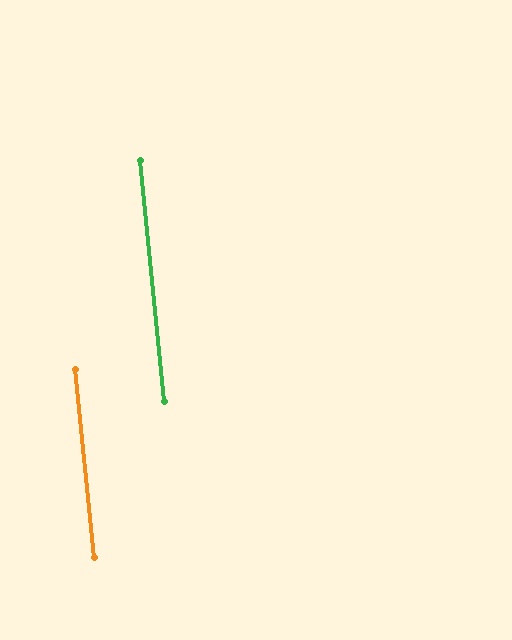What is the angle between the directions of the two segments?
Approximately 0 degrees.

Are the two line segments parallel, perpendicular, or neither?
Parallel — their directions differ by only 0.2°.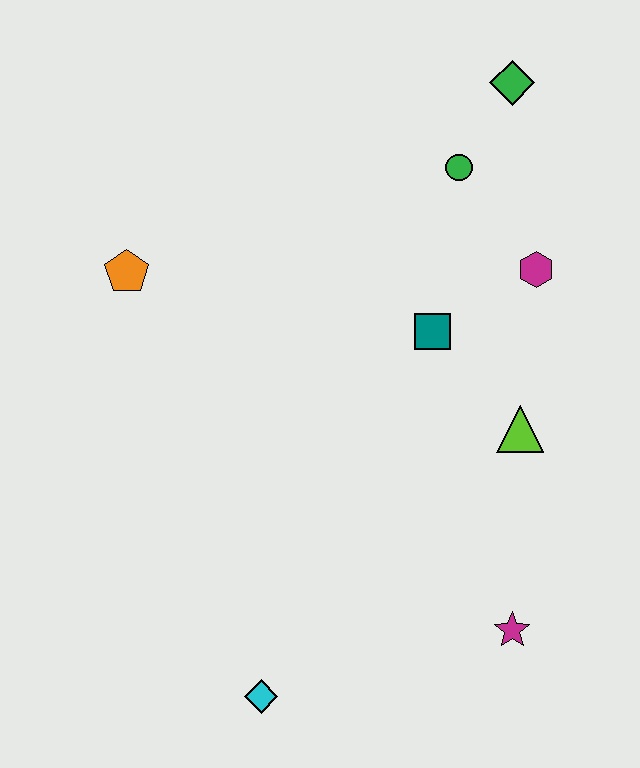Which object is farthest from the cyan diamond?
The green diamond is farthest from the cyan diamond.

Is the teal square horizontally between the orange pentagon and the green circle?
Yes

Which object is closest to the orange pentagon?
The teal square is closest to the orange pentagon.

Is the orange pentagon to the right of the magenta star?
No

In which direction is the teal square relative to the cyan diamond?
The teal square is above the cyan diamond.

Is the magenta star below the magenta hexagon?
Yes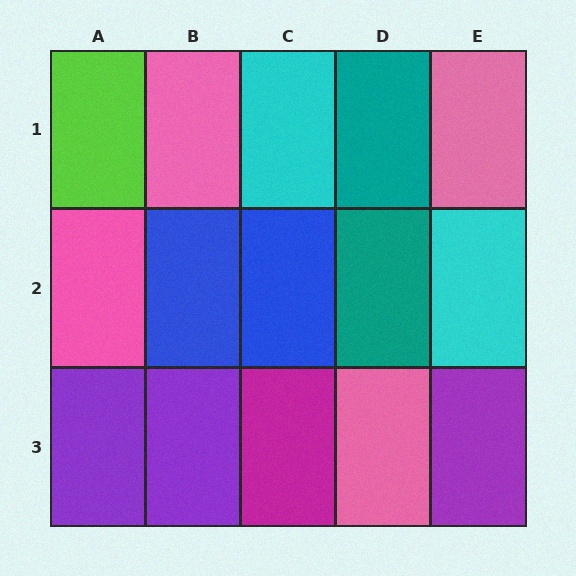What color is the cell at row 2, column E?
Cyan.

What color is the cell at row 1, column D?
Teal.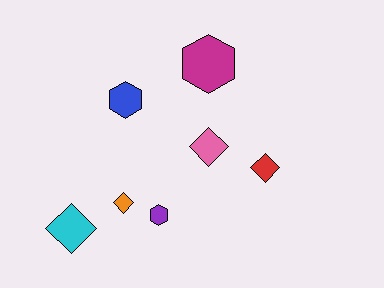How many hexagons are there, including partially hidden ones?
There are 3 hexagons.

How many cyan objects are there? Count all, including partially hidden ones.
There is 1 cyan object.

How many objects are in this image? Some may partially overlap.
There are 7 objects.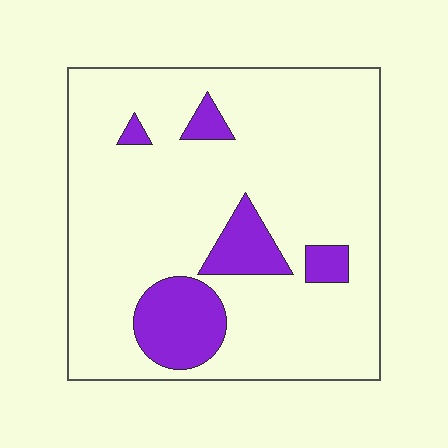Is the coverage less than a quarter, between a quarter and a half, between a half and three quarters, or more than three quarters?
Less than a quarter.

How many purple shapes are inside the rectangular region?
5.